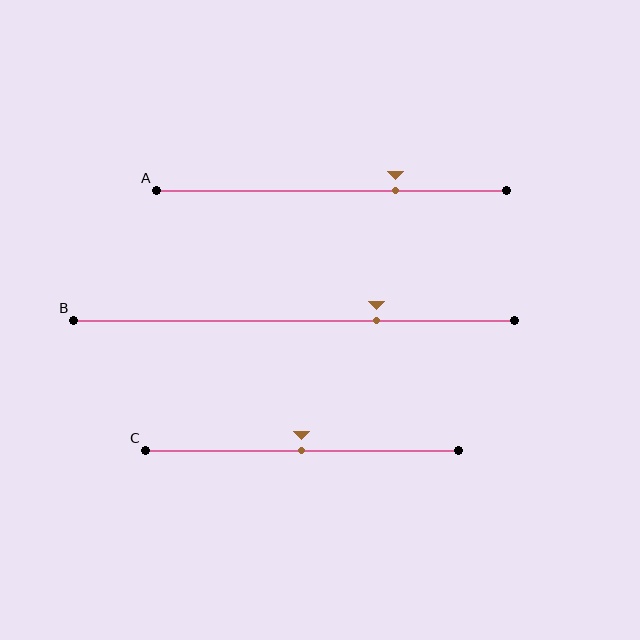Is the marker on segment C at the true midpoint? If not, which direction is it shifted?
Yes, the marker on segment C is at the true midpoint.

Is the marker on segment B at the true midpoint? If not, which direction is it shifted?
No, the marker on segment B is shifted to the right by about 19% of the segment length.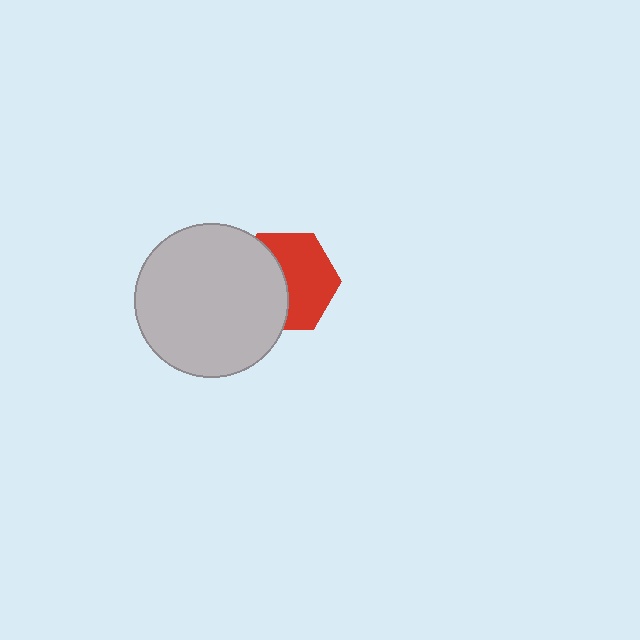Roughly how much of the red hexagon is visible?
About half of it is visible (roughly 56%).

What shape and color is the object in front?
The object in front is a light gray circle.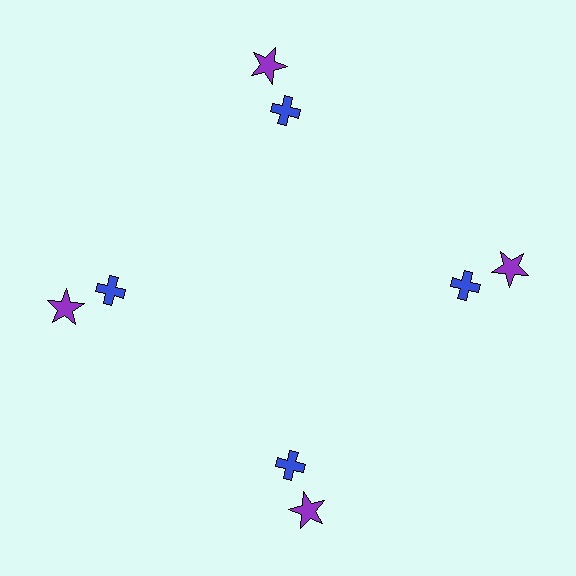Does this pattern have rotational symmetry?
Yes, this pattern has 4-fold rotational symmetry. It looks the same after rotating 90 degrees around the center.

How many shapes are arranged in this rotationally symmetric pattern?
There are 8 shapes, arranged in 4 groups of 2.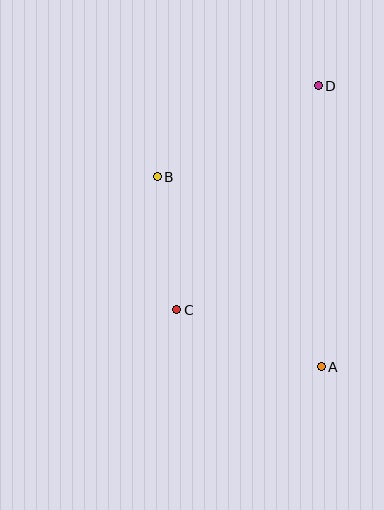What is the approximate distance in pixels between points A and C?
The distance between A and C is approximately 156 pixels.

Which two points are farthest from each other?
Points A and D are farthest from each other.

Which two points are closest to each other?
Points B and C are closest to each other.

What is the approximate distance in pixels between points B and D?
The distance between B and D is approximately 185 pixels.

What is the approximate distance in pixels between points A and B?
The distance between A and B is approximately 252 pixels.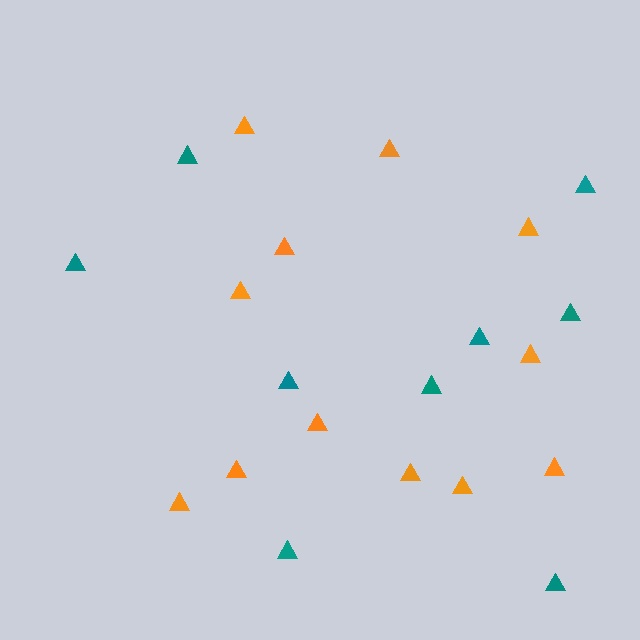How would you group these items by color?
There are 2 groups: one group of orange triangles (12) and one group of teal triangles (9).